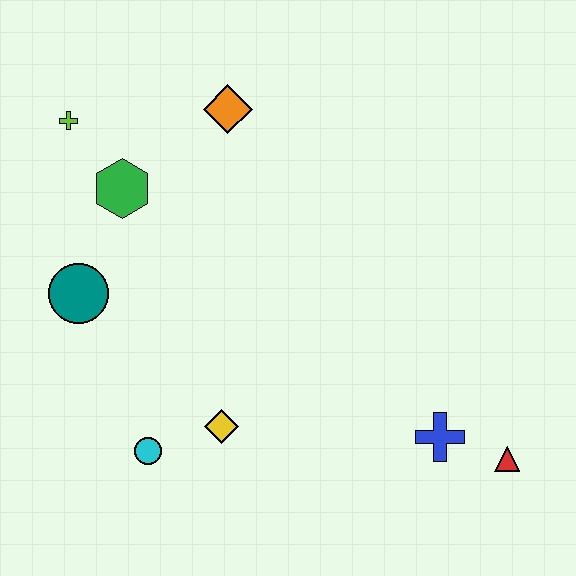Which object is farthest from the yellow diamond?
The lime cross is farthest from the yellow diamond.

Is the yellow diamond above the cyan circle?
Yes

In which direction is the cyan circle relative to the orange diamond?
The cyan circle is below the orange diamond.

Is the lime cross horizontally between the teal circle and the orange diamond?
No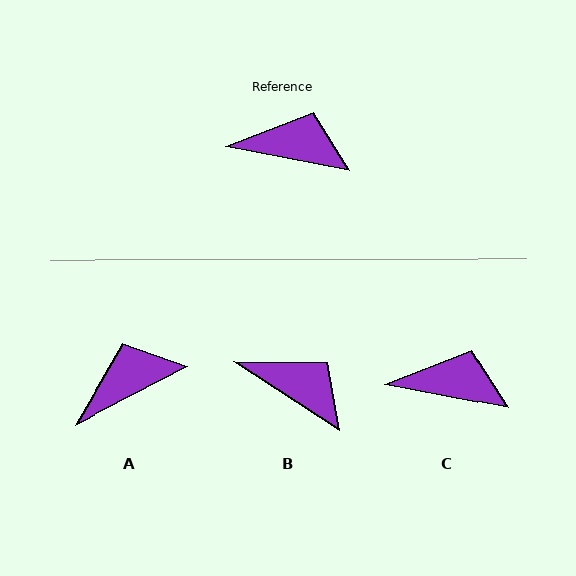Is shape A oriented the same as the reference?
No, it is off by about 38 degrees.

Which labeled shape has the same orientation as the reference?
C.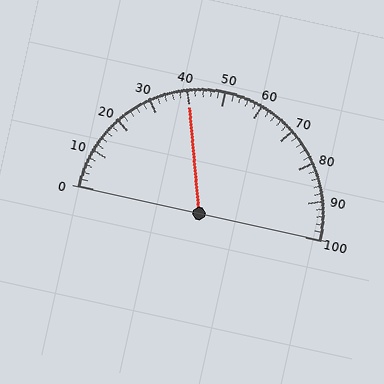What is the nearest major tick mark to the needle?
The nearest major tick mark is 40.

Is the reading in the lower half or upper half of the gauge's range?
The reading is in the lower half of the range (0 to 100).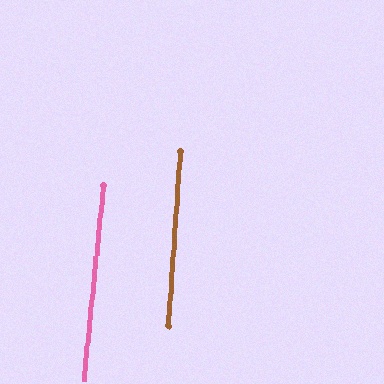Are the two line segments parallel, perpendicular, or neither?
Parallel — their directions differ by only 1.7°.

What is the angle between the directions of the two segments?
Approximately 2 degrees.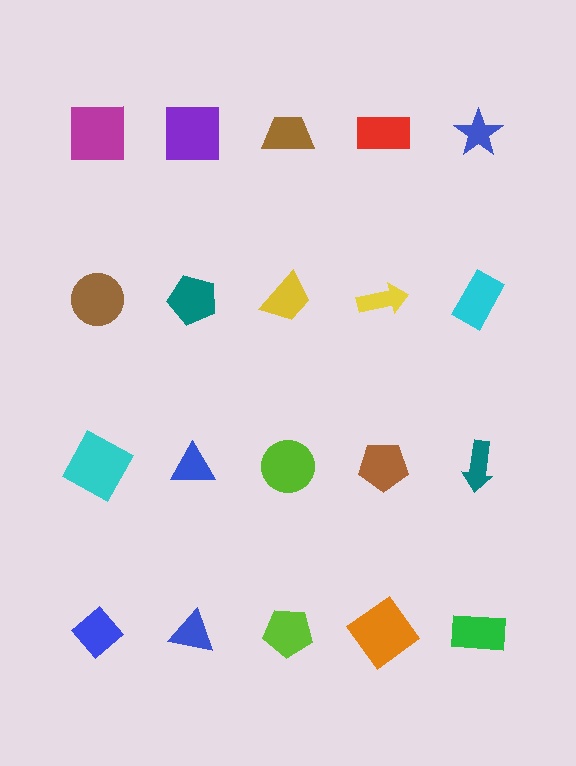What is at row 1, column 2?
A purple square.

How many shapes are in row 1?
5 shapes.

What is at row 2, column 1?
A brown circle.